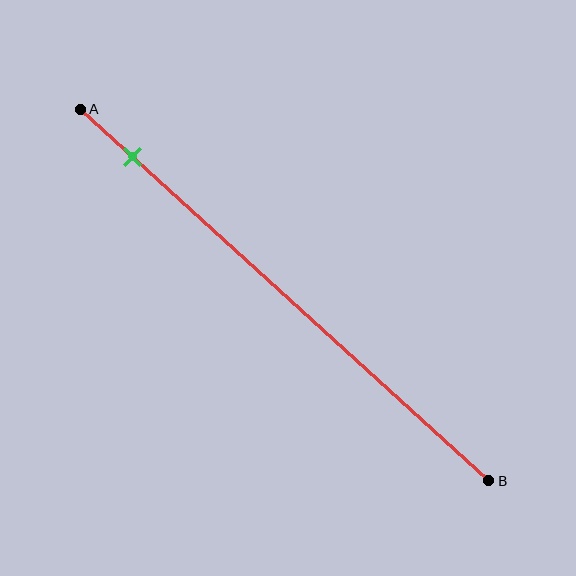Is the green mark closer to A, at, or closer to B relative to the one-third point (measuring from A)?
The green mark is closer to point A than the one-third point of segment AB.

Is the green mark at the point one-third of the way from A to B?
No, the mark is at about 15% from A, not at the 33% one-third point.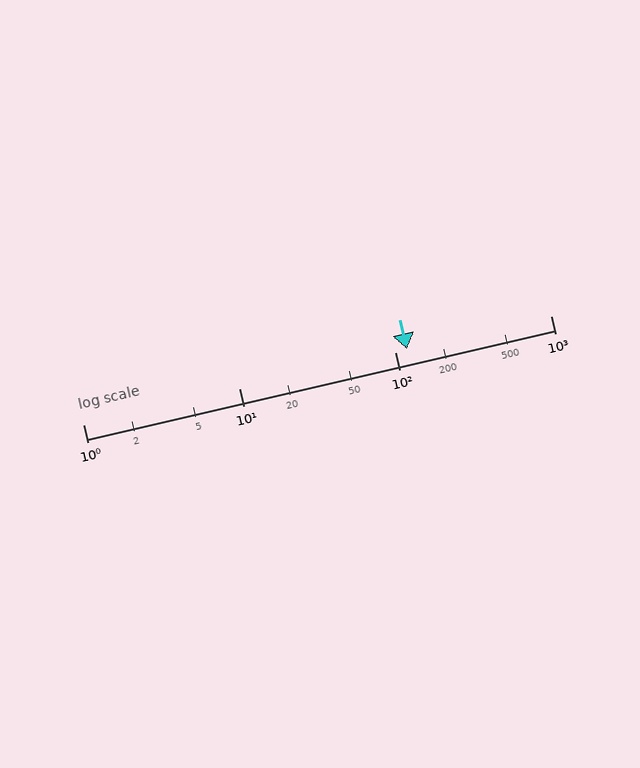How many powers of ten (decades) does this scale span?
The scale spans 3 decades, from 1 to 1000.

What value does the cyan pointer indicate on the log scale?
The pointer indicates approximately 120.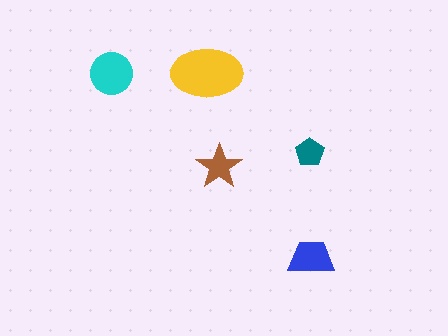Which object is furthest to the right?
The blue trapezoid is rightmost.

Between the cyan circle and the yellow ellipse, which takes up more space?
The yellow ellipse.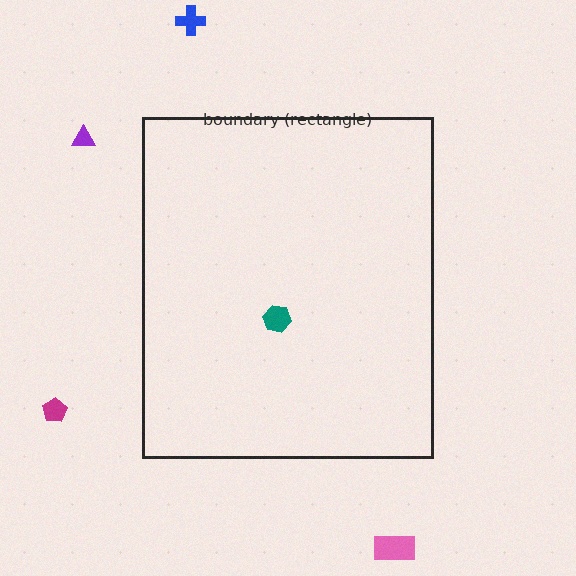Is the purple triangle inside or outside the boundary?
Outside.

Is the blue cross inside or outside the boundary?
Outside.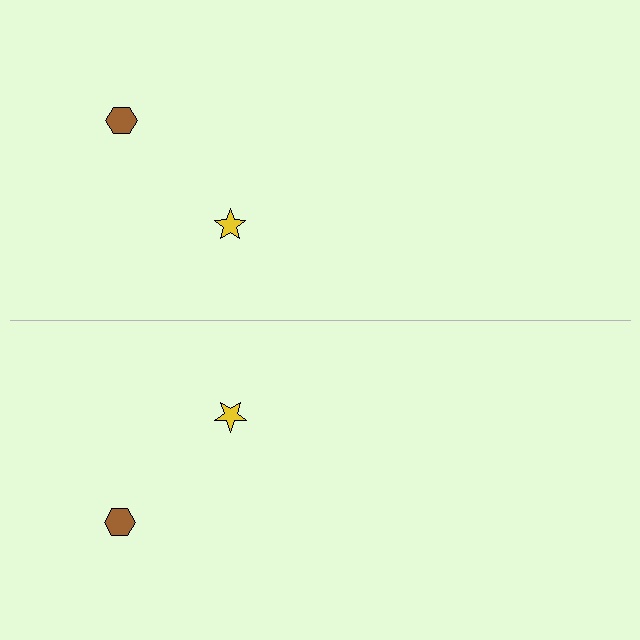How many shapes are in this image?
There are 4 shapes in this image.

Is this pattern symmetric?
Yes, this pattern has bilateral (reflection) symmetry.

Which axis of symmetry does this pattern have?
The pattern has a horizontal axis of symmetry running through the center of the image.